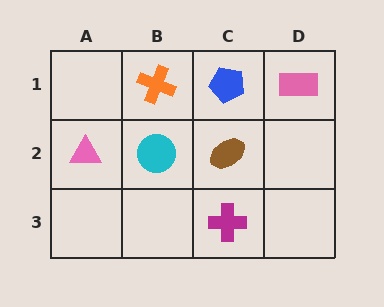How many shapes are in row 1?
3 shapes.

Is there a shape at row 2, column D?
No, that cell is empty.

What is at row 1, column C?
A blue pentagon.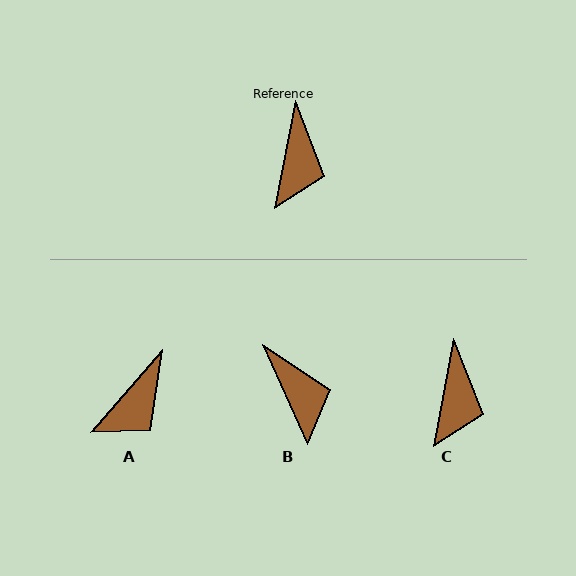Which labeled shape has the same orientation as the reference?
C.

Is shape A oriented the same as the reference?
No, it is off by about 30 degrees.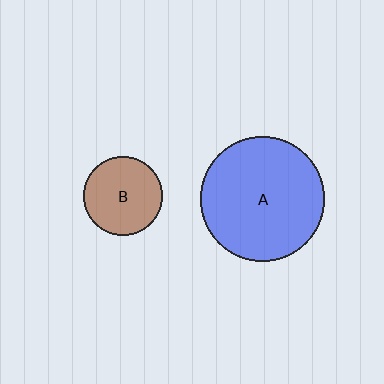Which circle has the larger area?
Circle A (blue).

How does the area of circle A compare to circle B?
Approximately 2.4 times.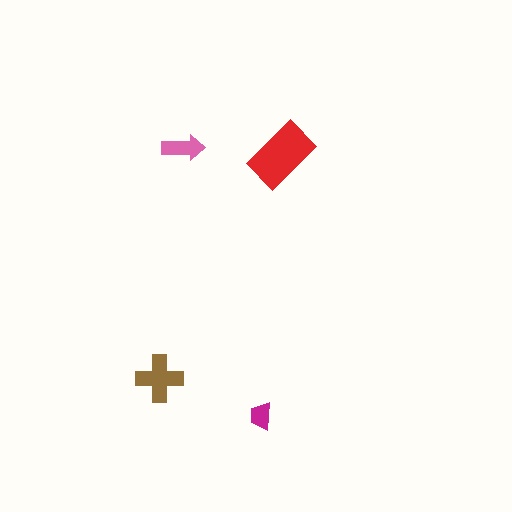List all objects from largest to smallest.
The red rectangle, the brown cross, the pink arrow, the magenta trapezoid.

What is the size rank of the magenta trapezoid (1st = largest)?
4th.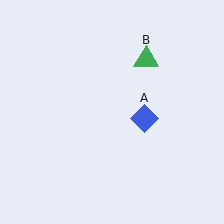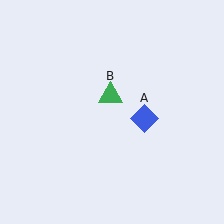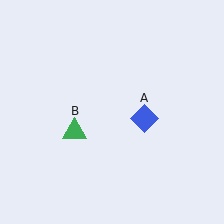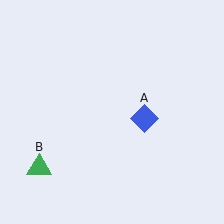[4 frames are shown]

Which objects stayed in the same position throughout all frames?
Blue diamond (object A) remained stationary.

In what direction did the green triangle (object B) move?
The green triangle (object B) moved down and to the left.